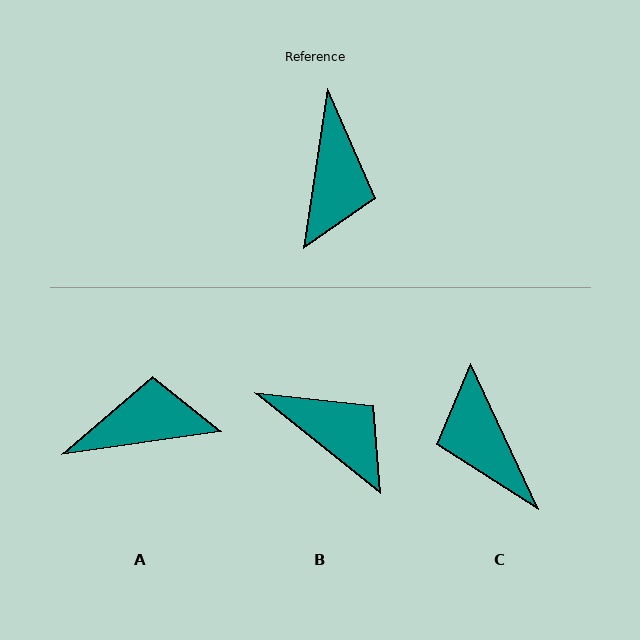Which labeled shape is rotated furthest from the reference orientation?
C, about 146 degrees away.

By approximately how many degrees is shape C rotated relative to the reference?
Approximately 146 degrees clockwise.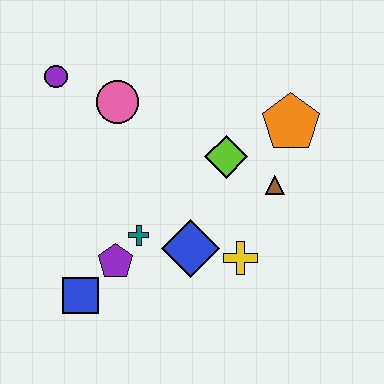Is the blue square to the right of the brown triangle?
No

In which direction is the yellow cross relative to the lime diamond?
The yellow cross is below the lime diamond.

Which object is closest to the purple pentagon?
The teal cross is closest to the purple pentagon.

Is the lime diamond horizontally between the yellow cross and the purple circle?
Yes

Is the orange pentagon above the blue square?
Yes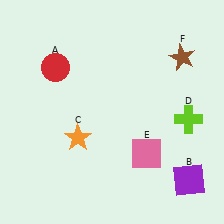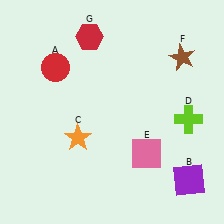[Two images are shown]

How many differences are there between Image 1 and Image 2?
There is 1 difference between the two images.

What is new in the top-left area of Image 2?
A red hexagon (G) was added in the top-left area of Image 2.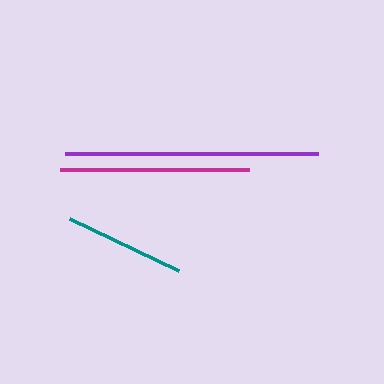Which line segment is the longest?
The purple line is the longest at approximately 253 pixels.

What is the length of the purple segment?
The purple segment is approximately 253 pixels long.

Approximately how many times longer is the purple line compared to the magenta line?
The purple line is approximately 1.3 times the length of the magenta line.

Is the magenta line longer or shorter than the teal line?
The magenta line is longer than the teal line.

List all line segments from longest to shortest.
From longest to shortest: purple, magenta, teal.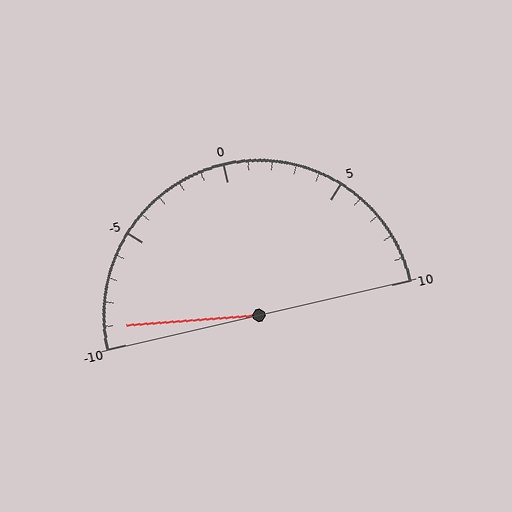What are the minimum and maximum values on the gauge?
The gauge ranges from -10 to 10.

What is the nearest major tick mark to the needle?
The nearest major tick mark is -10.